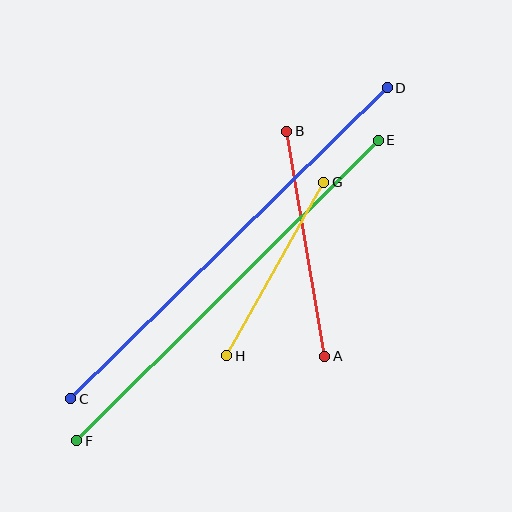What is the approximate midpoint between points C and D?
The midpoint is at approximately (229, 243) pixels.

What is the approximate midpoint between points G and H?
The midpoint is at approximately (275, 269) pixels.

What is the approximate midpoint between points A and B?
The midpoint is at approximately (306, 244) pixels.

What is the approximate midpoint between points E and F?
The midpoint is at approximately (228, 290) pixels.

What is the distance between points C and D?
The distance is approximately 444 pixels.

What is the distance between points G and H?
The distance is approximately 199 pixels.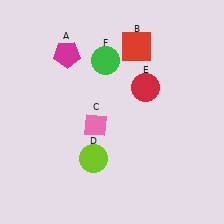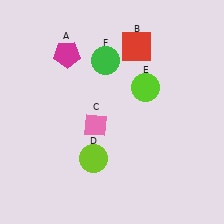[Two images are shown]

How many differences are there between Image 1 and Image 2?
There is 1 difference between the two images.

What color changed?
The circle (E) changed from red in Image 1 to lime in Image 2.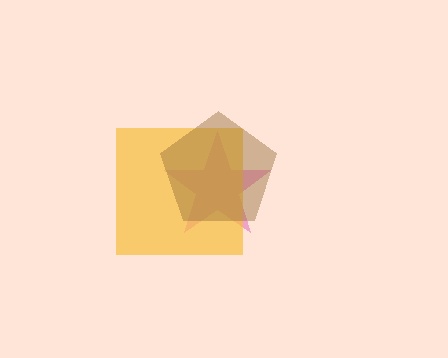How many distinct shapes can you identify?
There are 3 distinct shapes: a pink star, a yellow square, a brown pentagon.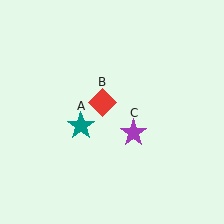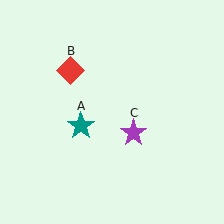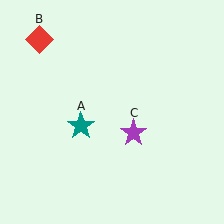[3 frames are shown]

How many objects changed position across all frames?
1 object changed position: red diamond (object B).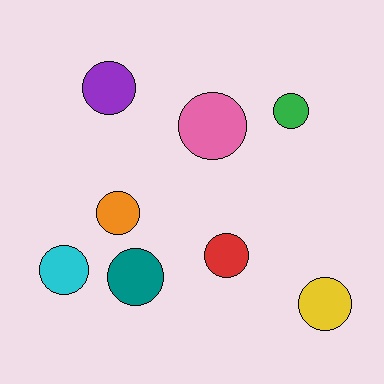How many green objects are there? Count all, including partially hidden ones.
There is 1 green object.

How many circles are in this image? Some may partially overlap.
There are 8 circles.